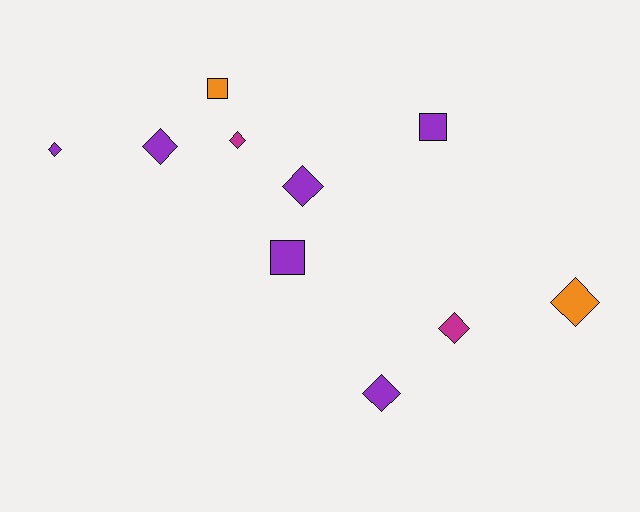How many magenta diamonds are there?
There are 2 magenta diamonds.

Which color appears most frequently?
Purple, with 6 objects.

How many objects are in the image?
There are 10 objects.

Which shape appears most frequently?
Diamond, with 7 objects.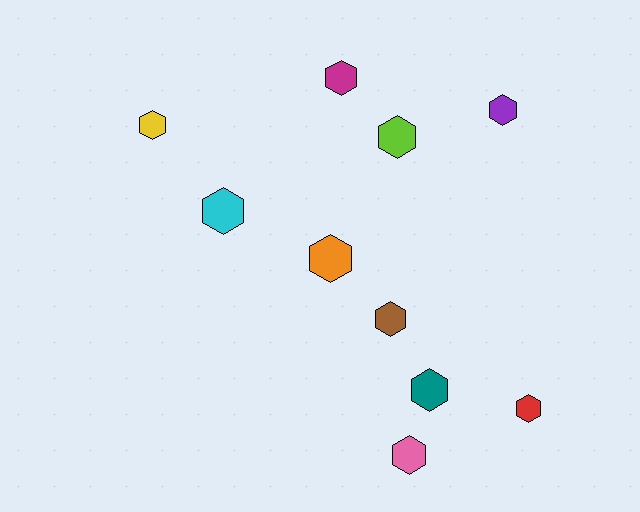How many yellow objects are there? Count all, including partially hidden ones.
There is 1 yellow object.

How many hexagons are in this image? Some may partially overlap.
There are 10 hexagons.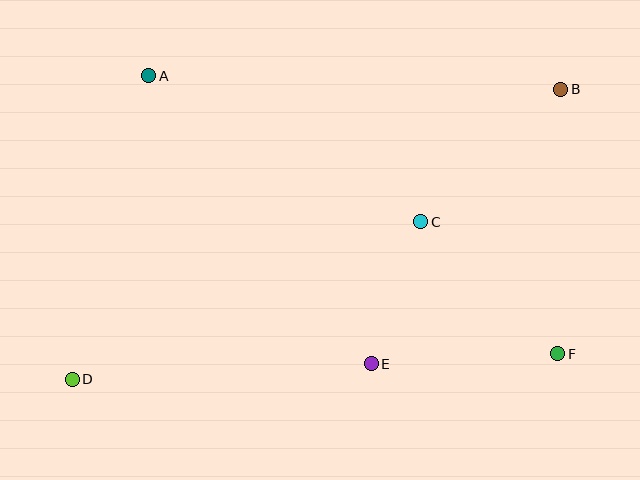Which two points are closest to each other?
Points C and E are closest to each other.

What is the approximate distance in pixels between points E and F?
The distance between E and F is approximately 187 pixels.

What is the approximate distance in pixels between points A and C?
The distance between A and C is approximately 309 pixels.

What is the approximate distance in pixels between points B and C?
The distance between B and C is approximately 193 pixels.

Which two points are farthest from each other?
Points B and D are farthest from each other.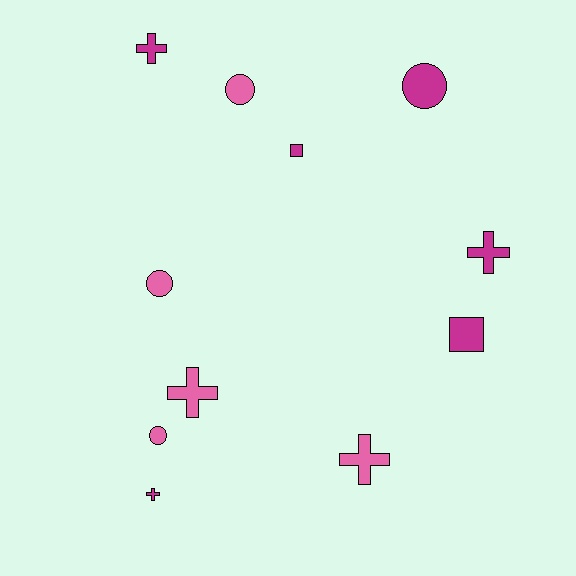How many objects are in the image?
There are 11 objects.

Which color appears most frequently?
Magenta, with 6 objects.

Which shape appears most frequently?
Cross, with 5 objects.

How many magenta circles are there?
There is 1 magenta circle.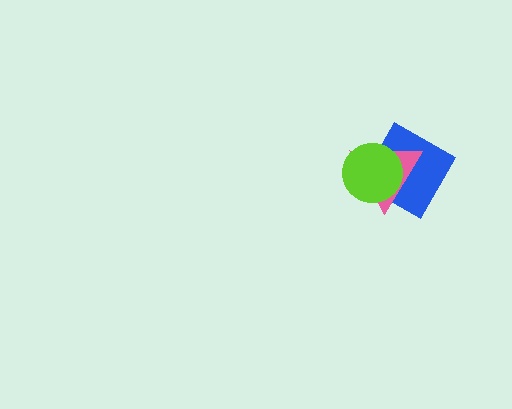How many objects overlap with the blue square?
2 objects overlap with the blue square.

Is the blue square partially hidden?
Yes, it is partially covered by another shape.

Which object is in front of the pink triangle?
The lime circle is in front of the pink triangle.